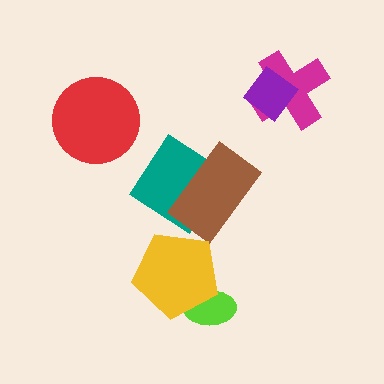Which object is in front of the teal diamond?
The brown rectangle is in front of the teal diamond.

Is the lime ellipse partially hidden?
Yes, it is partially covered by another shape.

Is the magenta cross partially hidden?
Yes, it is partially covered by another shape.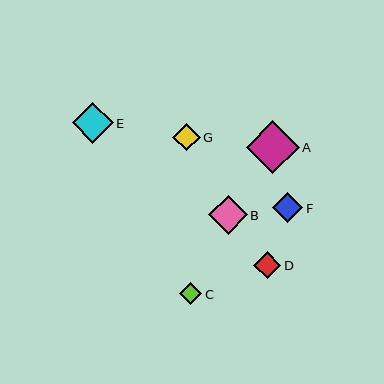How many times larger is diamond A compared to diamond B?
Diamond A is approximately 1.4 times the size of diamond B.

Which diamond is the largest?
Diamond A is the largest with a size of approximately 53 pixels.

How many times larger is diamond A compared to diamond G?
Diamond A is approximately 1.9 times the size of diamond G.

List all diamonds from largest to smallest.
From largest to smallest: A, E, B, F, G, D, C.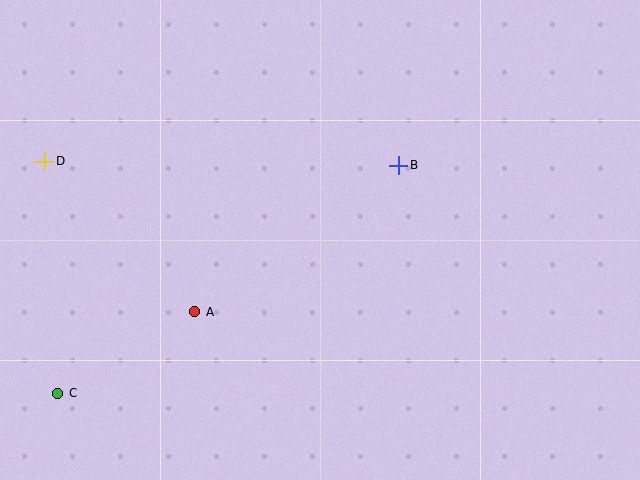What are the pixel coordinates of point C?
Point C is at (58, 394).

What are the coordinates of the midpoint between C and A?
The midpoint between C and A is at (126, 353).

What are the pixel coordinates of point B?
Point B is at (399, 165).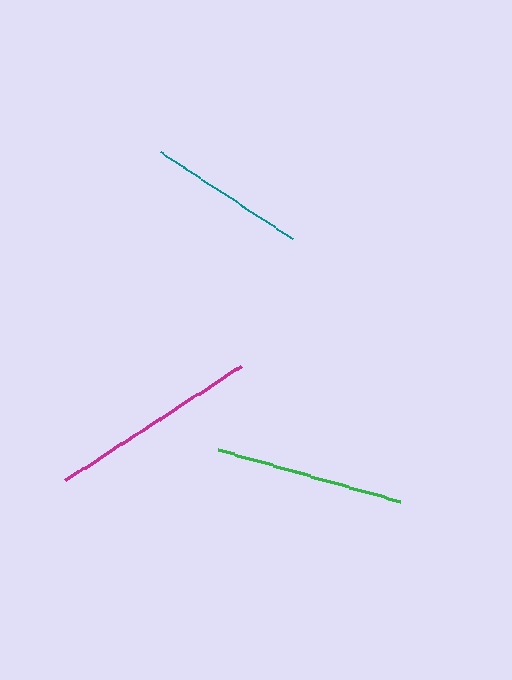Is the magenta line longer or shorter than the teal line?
The magenta line is longer than the teal line.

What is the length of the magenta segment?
The magenta segment is approximately 210 pixels long.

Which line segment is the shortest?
The teal line is the shortest at approximately 158 pixels.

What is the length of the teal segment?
The teal segment is approximately 158 pixels long.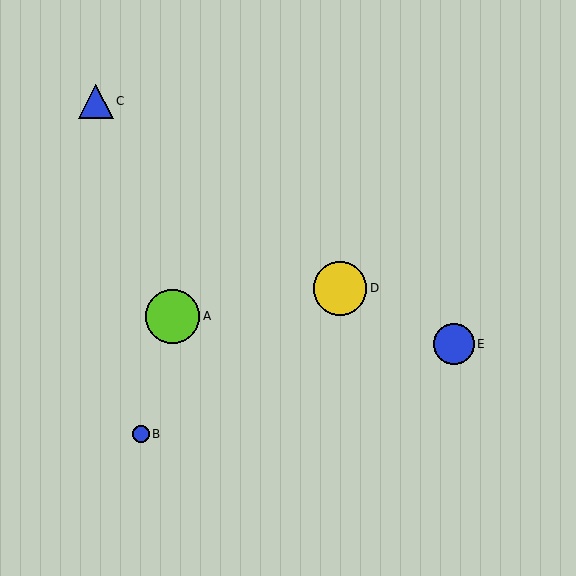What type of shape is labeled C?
Shape C is a blue triangle.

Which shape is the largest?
The yellow circle (labeled D) is the largest.